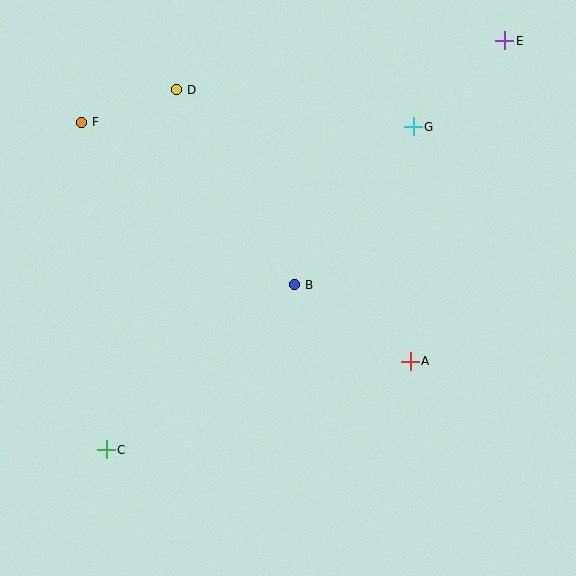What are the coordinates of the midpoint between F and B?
The midpoint between F and B is at (188, 204).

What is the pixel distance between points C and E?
The distance between C and E is 571 pixels.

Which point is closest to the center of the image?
Point B at (294, 285) is closest to the center.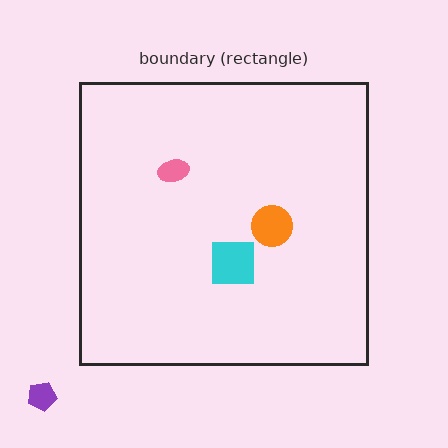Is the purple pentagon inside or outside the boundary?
Outside.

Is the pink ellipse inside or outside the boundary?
Inside.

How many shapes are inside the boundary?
3 inside, 1 outside.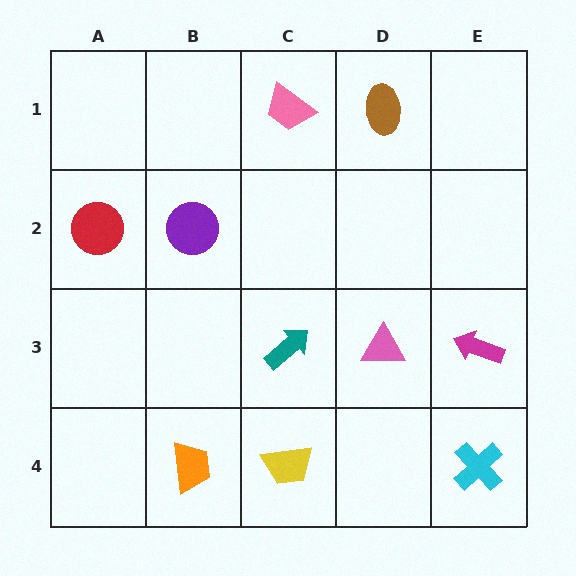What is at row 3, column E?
A magenta arrow.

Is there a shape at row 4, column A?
No, that cell is empty.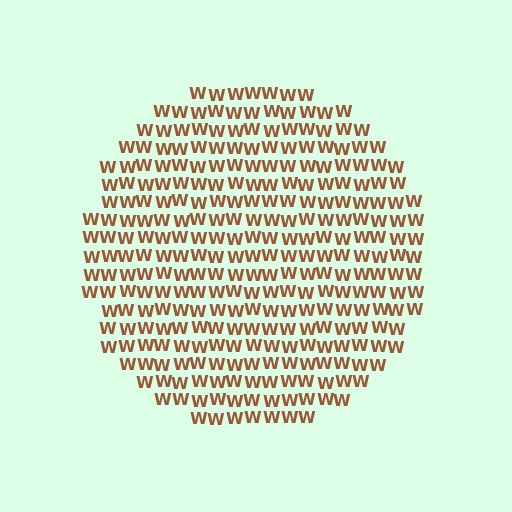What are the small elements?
The small elements are letter W's.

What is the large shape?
The large shape is a circle.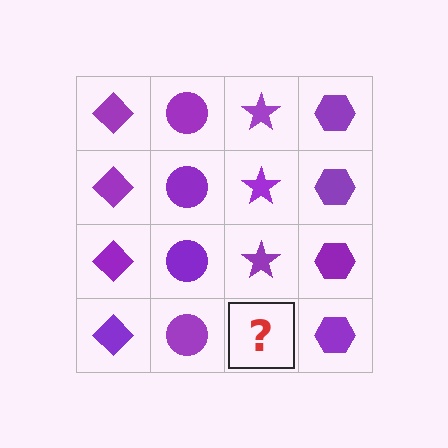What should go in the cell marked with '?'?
The missing cell should contain a purple star.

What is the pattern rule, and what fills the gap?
The rule is that each column has a consistent shape. The gap should be filled with a purple star.